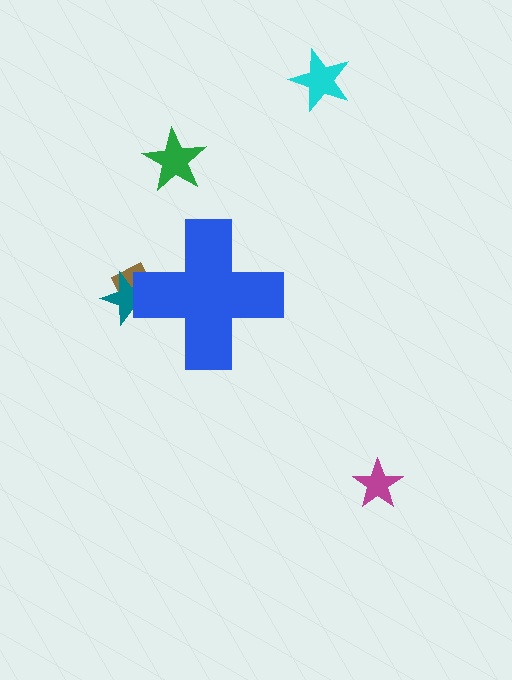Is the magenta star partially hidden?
No, the magenta star is fully visible.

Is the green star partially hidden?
No, the green star is fully visible.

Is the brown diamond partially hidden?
Yes, the brown diamond is partially hidden behind the blue cross.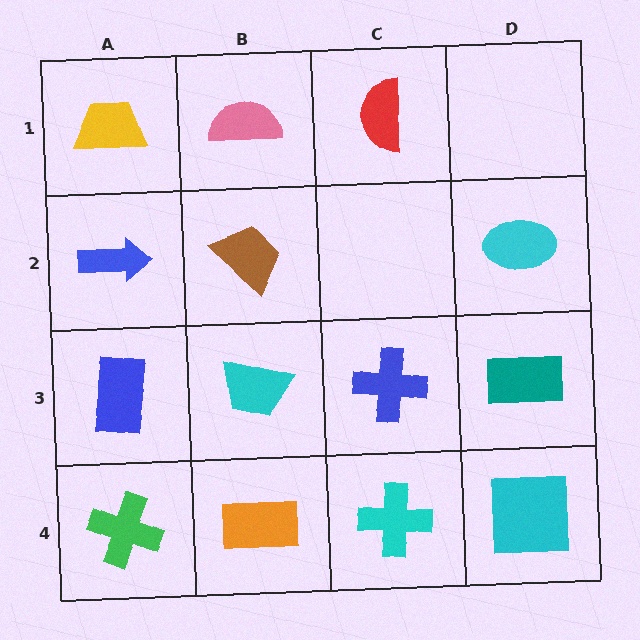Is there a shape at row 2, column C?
No, that cell is empty.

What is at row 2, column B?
A brown trapezoid.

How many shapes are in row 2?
3 shapes.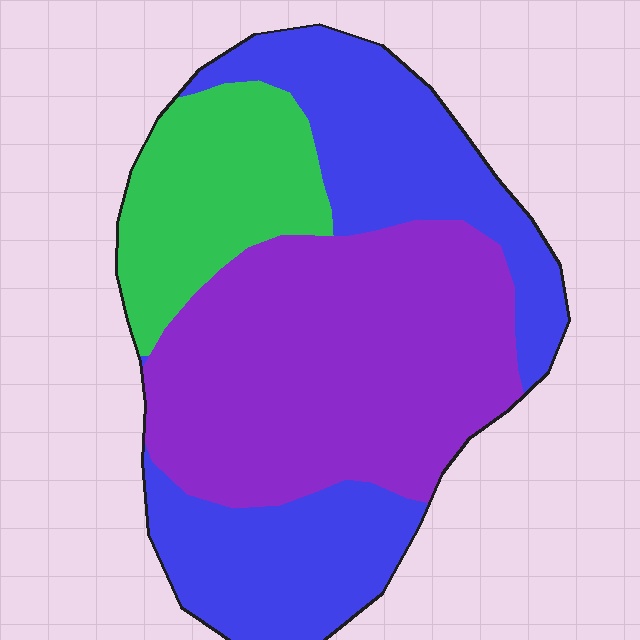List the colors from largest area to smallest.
From largest to smallest: purple, blue, green.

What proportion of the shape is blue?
Blue covers about 40% of the shape.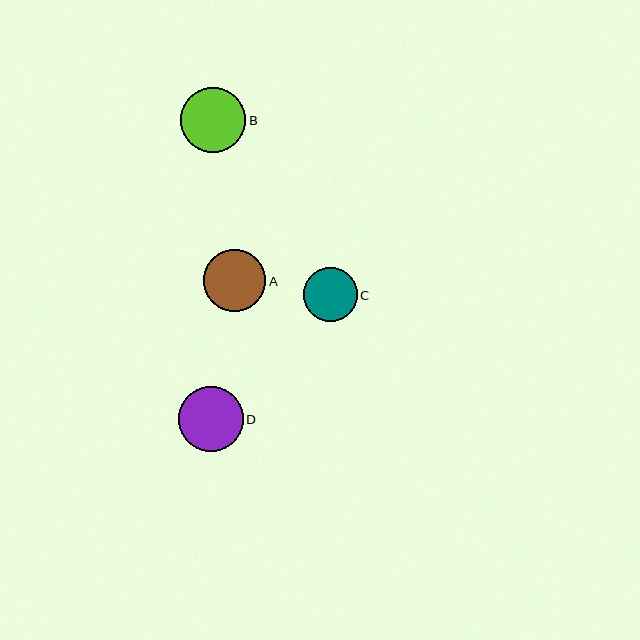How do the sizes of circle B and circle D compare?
Circle B and circle D are approximately the same size.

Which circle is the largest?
Circle B is the largest with a size of approximately 66 pixels.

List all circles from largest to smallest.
From largest to smallest: B, D, A, C.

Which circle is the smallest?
Circle C is the smallest with a size of approximately 54 pixels.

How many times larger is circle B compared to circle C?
Circle B is approximately 1.2 times the size of circle C.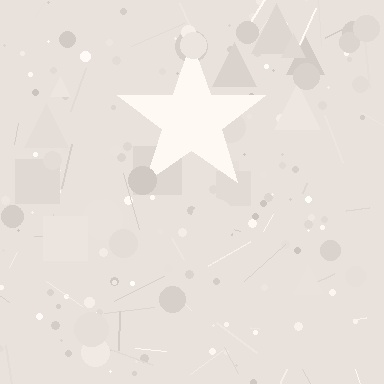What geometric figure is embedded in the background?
A star is embedded in the background.